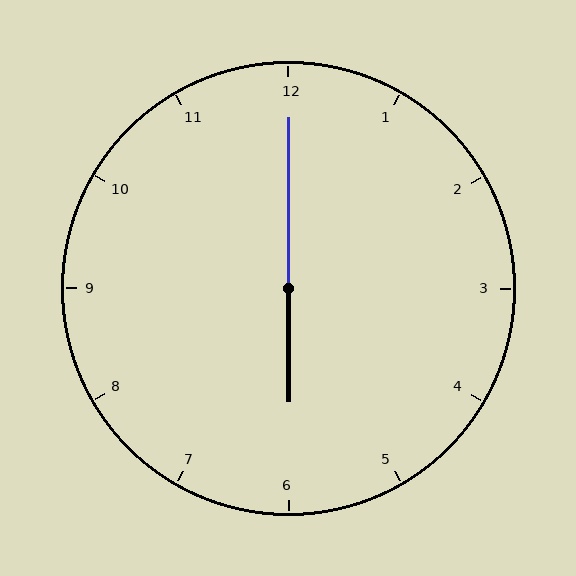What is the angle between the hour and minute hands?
Approximately 180 degrees.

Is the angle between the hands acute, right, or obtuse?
It is obtuse.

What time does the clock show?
6:00.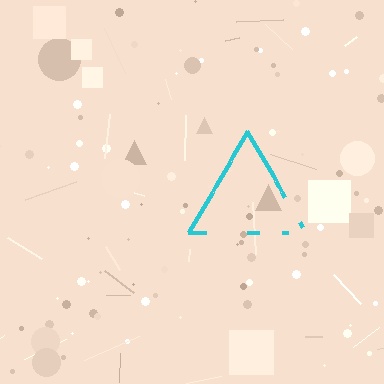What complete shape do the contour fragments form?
The contour fragments form a triangle.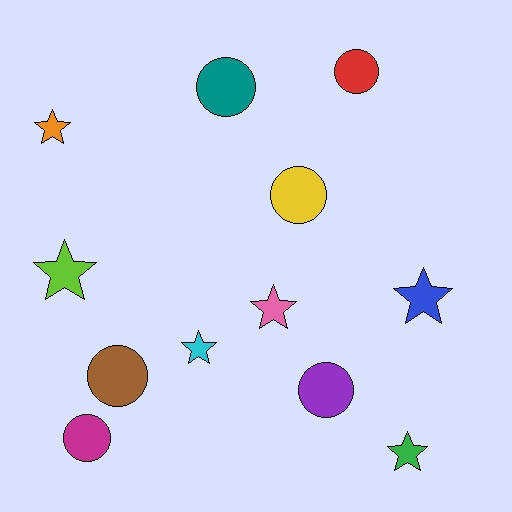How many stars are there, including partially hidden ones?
There are 6 stars.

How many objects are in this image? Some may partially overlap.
There are 12 objects.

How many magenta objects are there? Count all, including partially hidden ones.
There is 1 magenta object.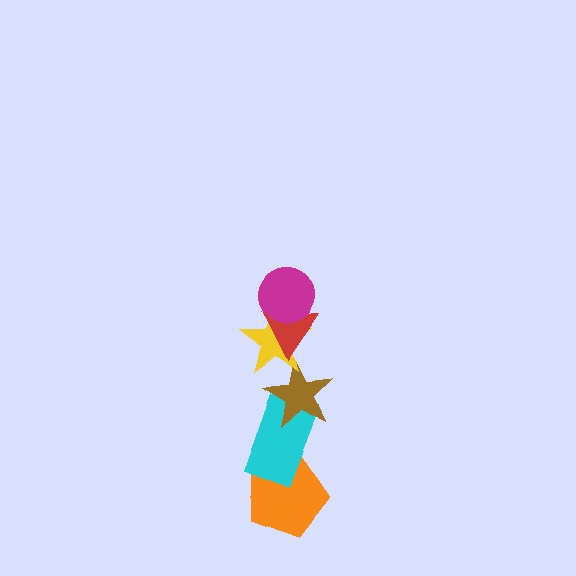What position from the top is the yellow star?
The yellow star is 3rd from the top.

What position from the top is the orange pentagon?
The orange pentagon is 6th from the top.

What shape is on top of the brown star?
The yellow star is on top of the brown star.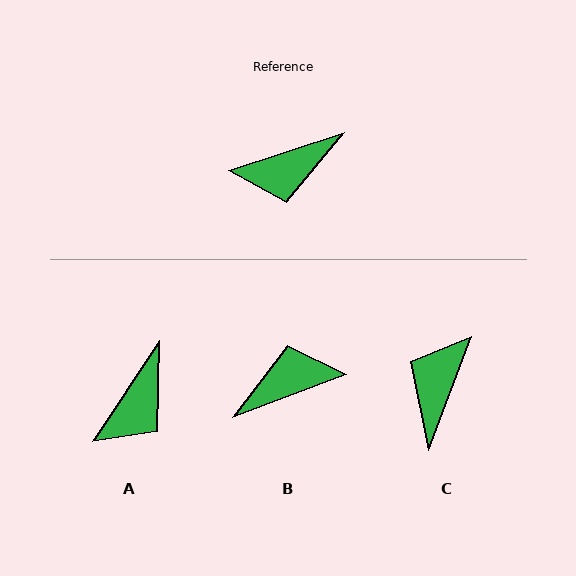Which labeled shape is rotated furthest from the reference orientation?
B, about 178 degrees away.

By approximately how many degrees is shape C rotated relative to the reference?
Approximately 129 degrees clockwise.